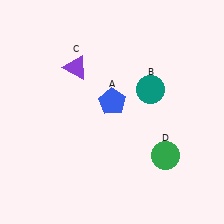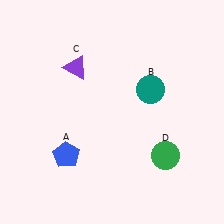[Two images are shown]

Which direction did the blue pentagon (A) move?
The blue pentagon (A) moved down.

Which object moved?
The blue pentagon (A) moved down.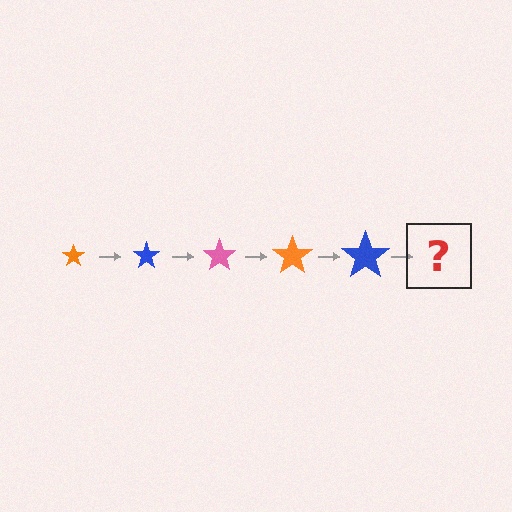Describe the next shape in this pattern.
It should be a pink star, larger than the previous one.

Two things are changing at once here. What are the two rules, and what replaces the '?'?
The two rules are that the star grows larger each step and the color cycles through orange, blue, and pink. The '?' should be a pink star, larger than the previous one.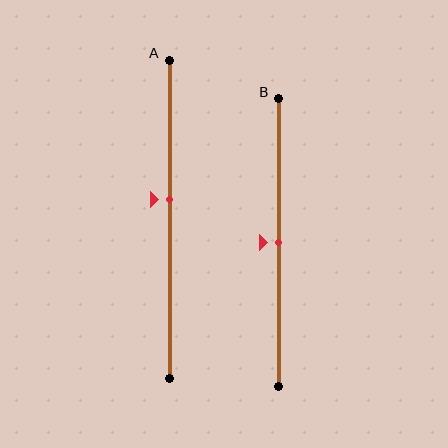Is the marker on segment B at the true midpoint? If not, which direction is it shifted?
Yes, the marker on segment B is at the true midpoint.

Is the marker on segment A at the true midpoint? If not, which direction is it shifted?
No, the marker on segment A is shifted upward by about 6% of the segment length.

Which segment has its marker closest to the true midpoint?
Segment B has its marker closest to the true midpoint.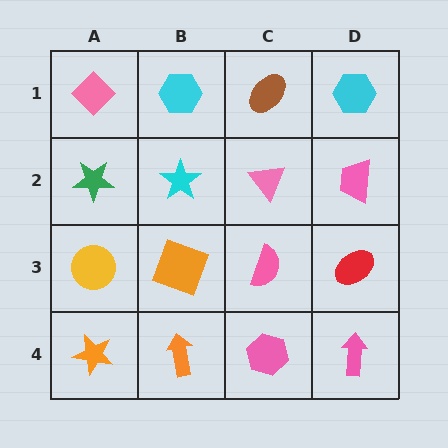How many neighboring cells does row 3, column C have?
4.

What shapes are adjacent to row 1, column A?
A green star (row 2, column A), a cyan hexagon (row 1, column B).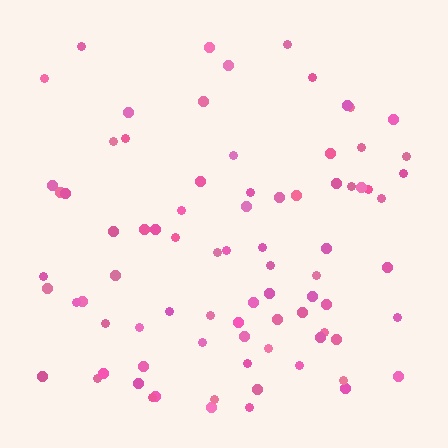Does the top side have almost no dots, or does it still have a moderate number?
Still a moderate number, just noticeably fewer than the bottom.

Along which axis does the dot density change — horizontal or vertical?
Vertical.